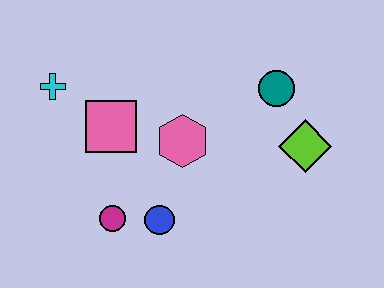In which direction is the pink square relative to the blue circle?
The pink square is above the blue circle.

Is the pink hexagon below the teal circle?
Yes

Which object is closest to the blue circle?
The magenta circle is closest to the blue circle.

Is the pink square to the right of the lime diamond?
No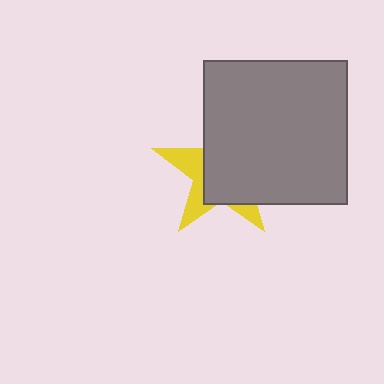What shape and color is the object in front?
The object in front is a gray square.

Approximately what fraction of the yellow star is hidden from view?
Roughly 66% of the yellow star is hidden behind the gray square.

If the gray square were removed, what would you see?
You would see the complete yellow star.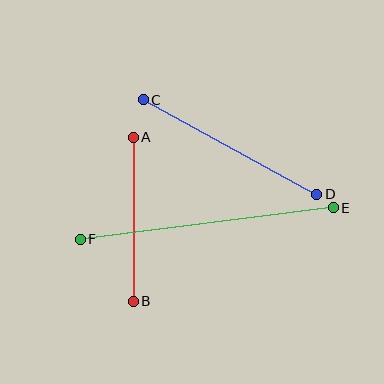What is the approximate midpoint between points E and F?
The midpoint is at approximately (207, 224) pixels.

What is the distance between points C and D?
The distance is approximately 198 pixels.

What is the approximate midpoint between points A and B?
The midpoint is at approximately (133, 219) pixels.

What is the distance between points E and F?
The distance is approximately 255 pixels.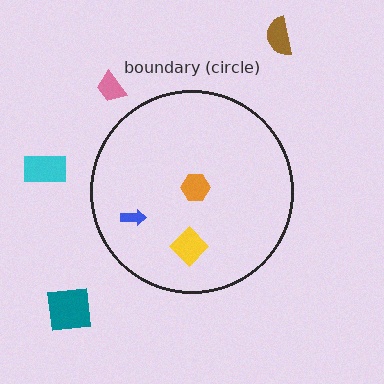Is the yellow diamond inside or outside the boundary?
Inside.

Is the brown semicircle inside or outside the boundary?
Outside.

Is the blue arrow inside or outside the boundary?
Inside.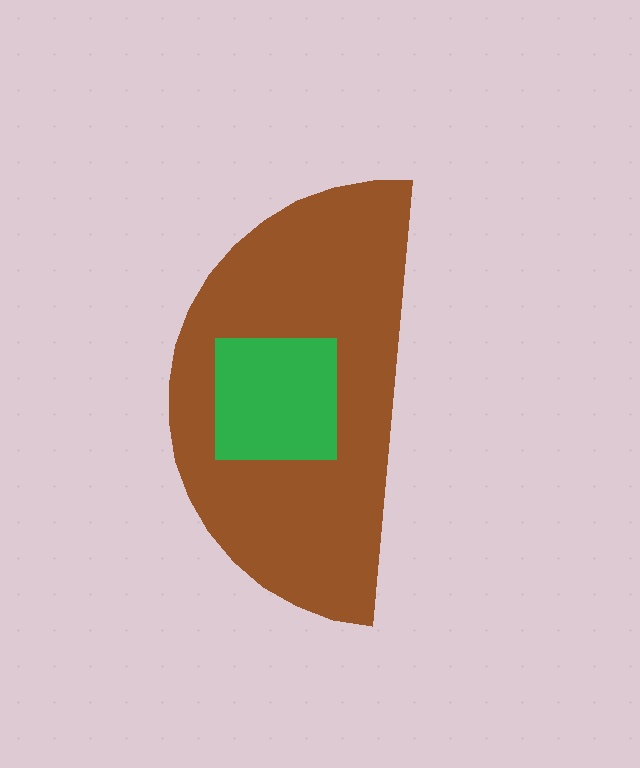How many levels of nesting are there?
2.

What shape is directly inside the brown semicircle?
The green square.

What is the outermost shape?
The brown semicircle.